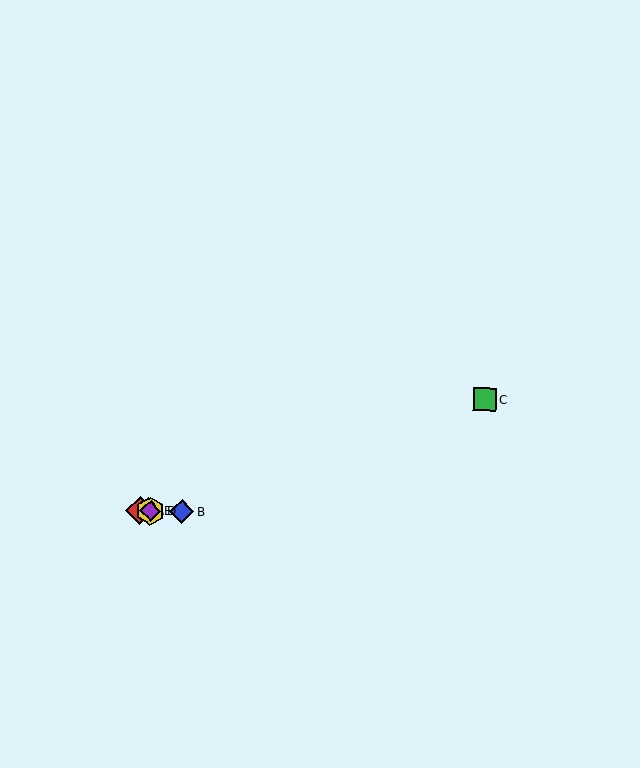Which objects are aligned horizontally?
Objects A, B, D, E are aligned horizontally.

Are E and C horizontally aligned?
No, E is at y≈511 and C is at y≈399.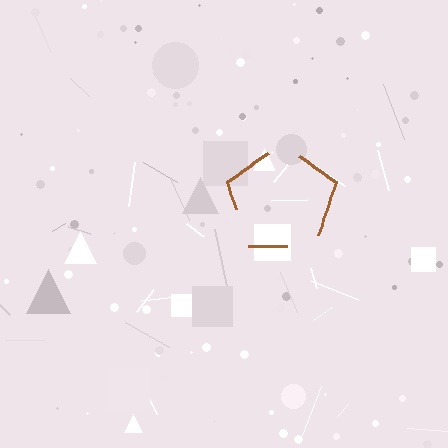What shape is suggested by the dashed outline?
The dashed outline suggests a pentagon.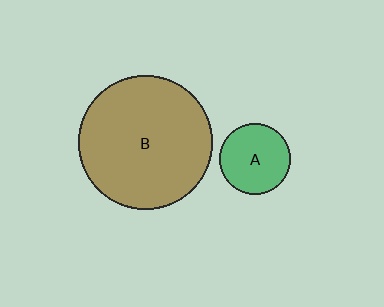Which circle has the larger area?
Circle B (brown).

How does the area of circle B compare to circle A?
Approximately 3.5 times.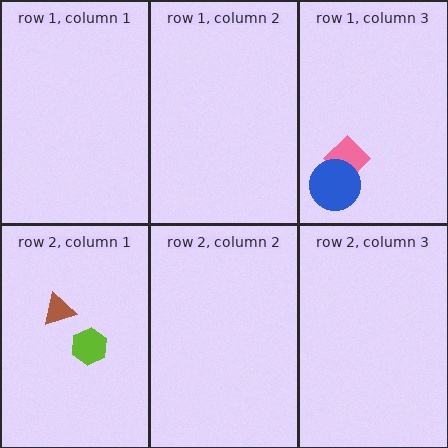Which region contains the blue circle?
The row 1, column 3 region.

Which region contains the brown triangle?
The row 2, column 1 region.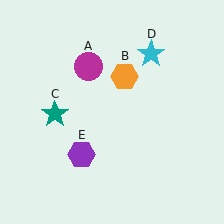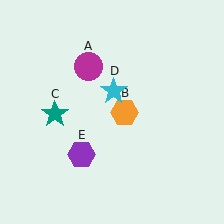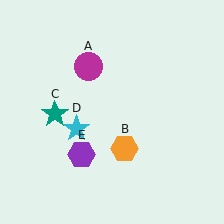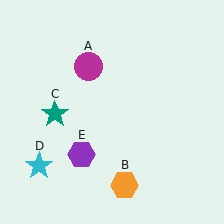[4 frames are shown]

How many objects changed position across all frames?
2 objects changed position: orange hexagon (object B), cyan star (object D).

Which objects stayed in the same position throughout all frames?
Magenta circle (object A) and teal star (object C) and purple hexagon (object E) remained stationary.